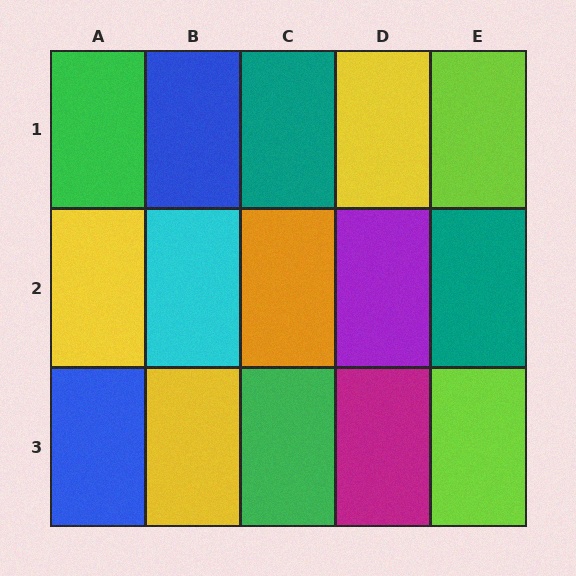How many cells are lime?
2 cells are lime.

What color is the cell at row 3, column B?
Yellow.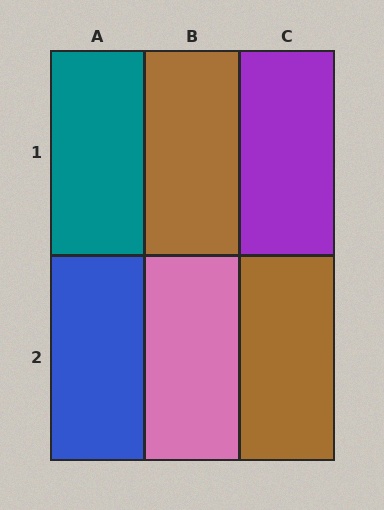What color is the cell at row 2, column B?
Pink.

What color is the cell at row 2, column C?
Brown.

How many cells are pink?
1 cell is pink.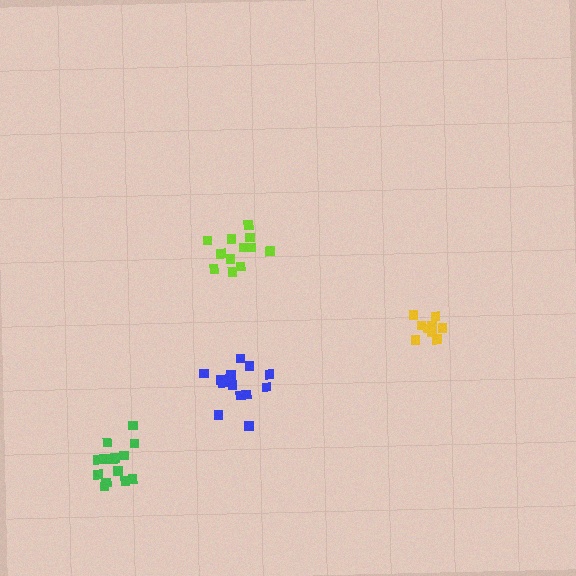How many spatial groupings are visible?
There are 4 spatial groupings.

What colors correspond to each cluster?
The clusters are colored: lime, green, yellow, blue.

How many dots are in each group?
Group 1: 12 dots, Group 2: 14 dots, Group 3: 9 dots, Group 4: 13 dots (48 total).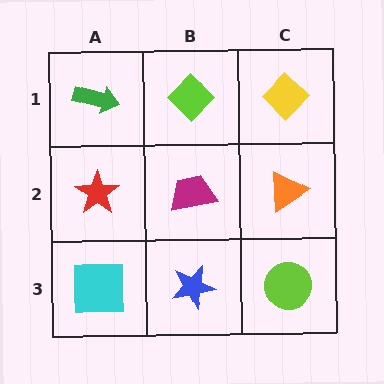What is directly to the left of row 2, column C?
A magenta trapezoid.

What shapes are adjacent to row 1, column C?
An orange triangle (row 2, column C), a lime diamond (row 1, column B).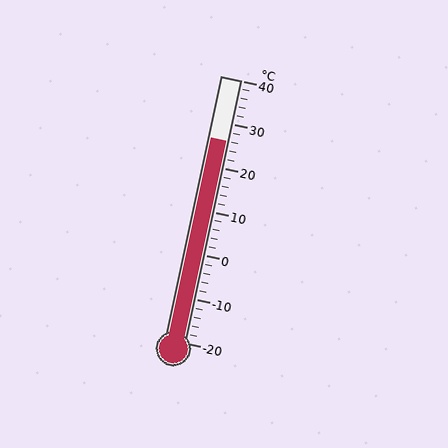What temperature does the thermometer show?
The thermometer shows approximately 26°C.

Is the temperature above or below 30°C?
The temperature is below 30°C.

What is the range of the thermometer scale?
The thermometer scale ranges from -20°C to 40°C.